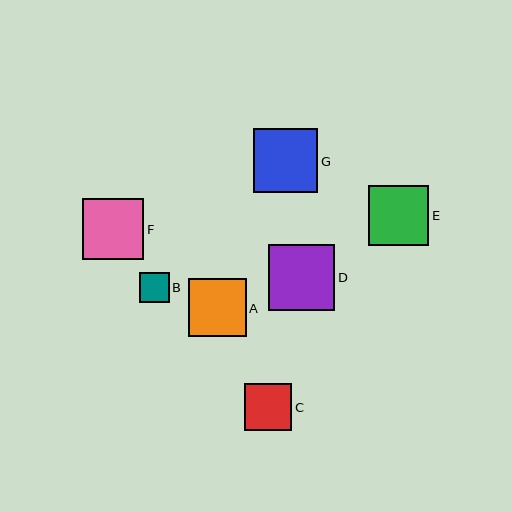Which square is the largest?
Square D is the largest with a size of approximately 66 pixels.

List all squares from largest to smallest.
From largest to smallest: D, G, F, E, A, C, B.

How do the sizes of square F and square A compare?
Square F and square A are approximately the same size.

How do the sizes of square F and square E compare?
Square F and square E are approximately the same size.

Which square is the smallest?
Square B is the smallest with a size of approximately 29 pixels.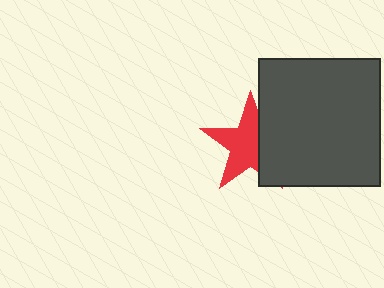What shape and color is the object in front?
The object in front is a dark gray rectangle.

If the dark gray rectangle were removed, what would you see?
You would see the complete red star.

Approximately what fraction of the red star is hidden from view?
Roughly 37% of the red star is hidden behind the dark gray rectangle.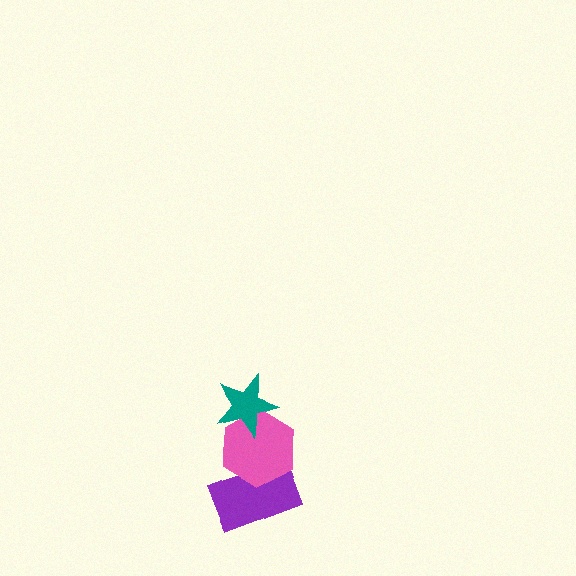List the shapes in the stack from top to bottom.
From top to bottom: the teal star, the pink hexagon, the purple rectangle.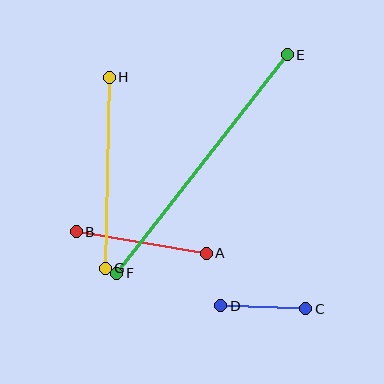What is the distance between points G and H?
The distance is approximately 191 pixels.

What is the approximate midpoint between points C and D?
The midpoint is at approximately (263, 307) pixels.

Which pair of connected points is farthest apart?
Points E and F are farthest apart.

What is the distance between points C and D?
The distance is approximately 85 pixels.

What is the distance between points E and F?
The distance is approximately 277 pixels.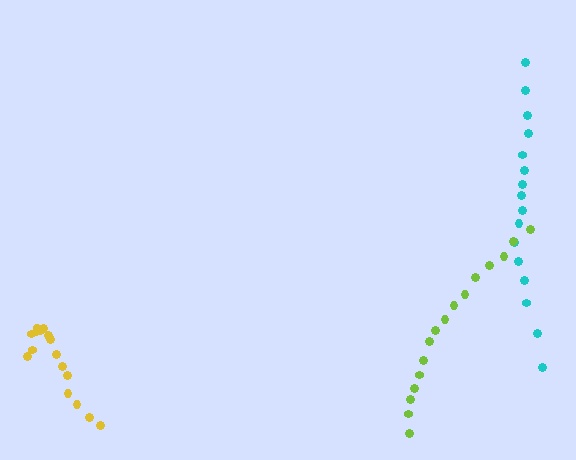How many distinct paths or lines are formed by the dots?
There are 3 distinct paths.